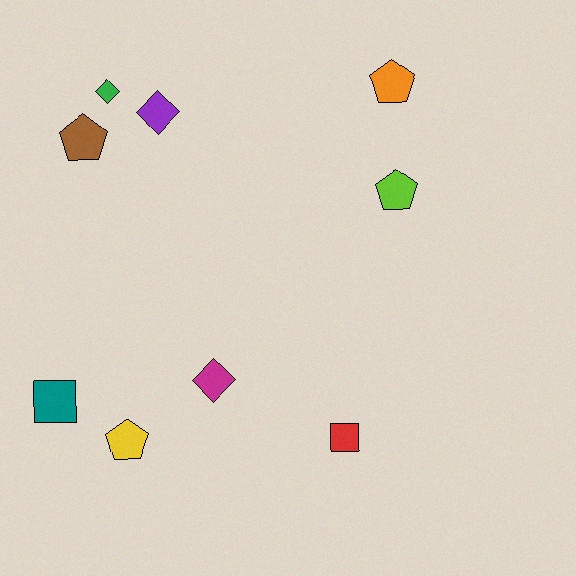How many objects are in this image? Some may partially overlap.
There are 9 objects.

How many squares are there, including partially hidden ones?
There are 2 squares.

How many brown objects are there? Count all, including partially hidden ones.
There is 1 brown object.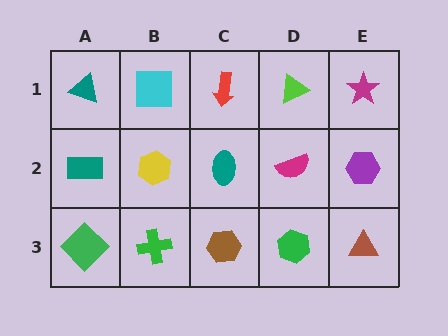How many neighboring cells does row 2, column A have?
3.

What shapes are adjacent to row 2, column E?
A magenta star (row 1, column E), a brown triangle (row 3, column E), a magenta semicircle (row 2, column D).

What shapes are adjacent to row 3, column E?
A purple hexagon (row 2, column E), a green hexagon (row 3, column D).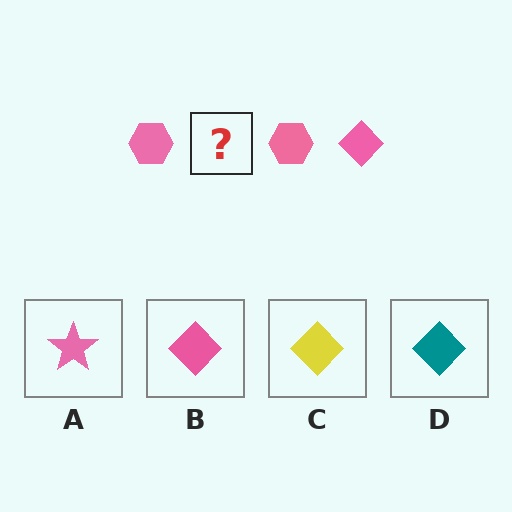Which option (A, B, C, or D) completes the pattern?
B.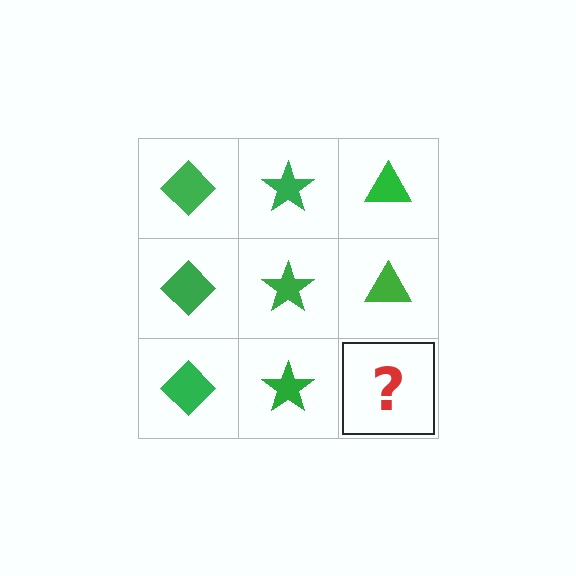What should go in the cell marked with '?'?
The missing cell should contain a green triangle.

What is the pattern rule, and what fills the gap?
The rule is that each column has a consistent shape. The gap should be filled with a green triangle.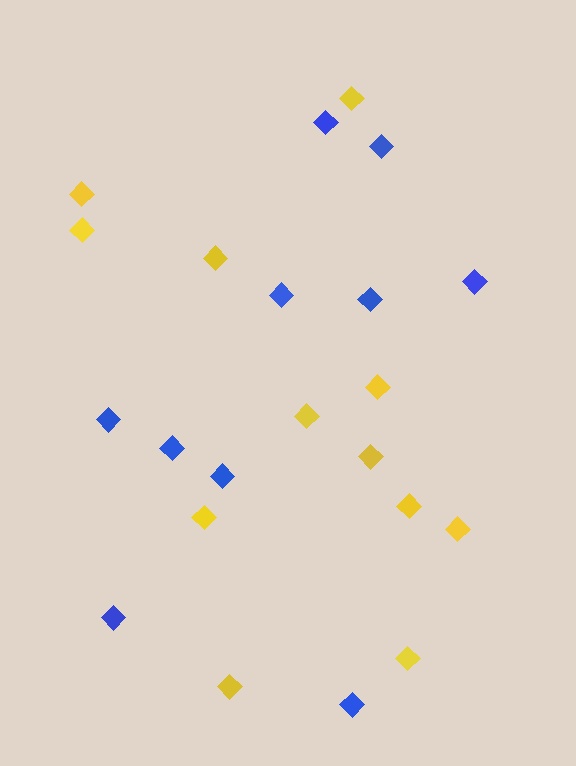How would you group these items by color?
There are 2 groups: one group of yellow diamonds (12) and one group of blue diamonds (10).